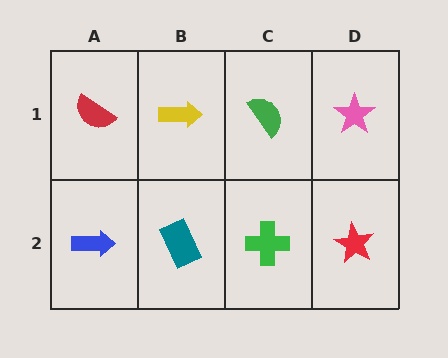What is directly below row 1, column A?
A blue arrow.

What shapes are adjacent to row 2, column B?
A yellow arrow (row 1, column B), a blue arrow (row 2, column A), a green cross (row 2, column C).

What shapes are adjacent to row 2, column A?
A red semicircle (row 1, column A), a teal rectangle (row 2, column B).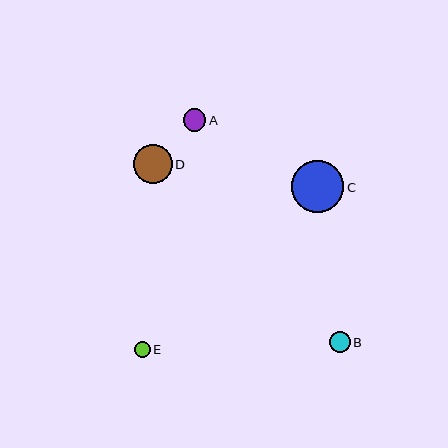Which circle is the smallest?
Circle E is the smallest with a size of approximately 16 pixels.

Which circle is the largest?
Circle C is the largest with a size of approximately 53 pixels.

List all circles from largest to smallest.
From largest to smallest: C, D, A, B, E.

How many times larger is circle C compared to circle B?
Circle C is approximately 2.5 times the size of circle B.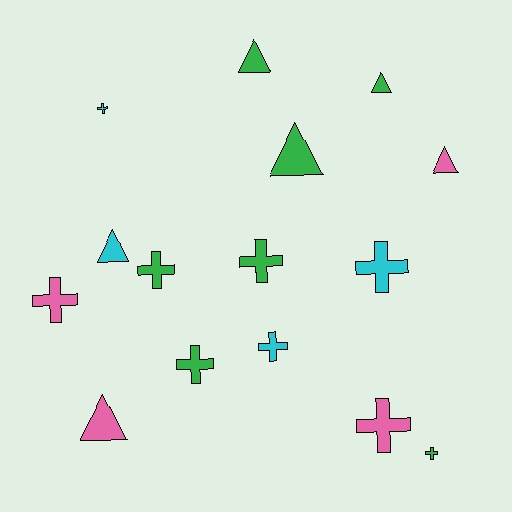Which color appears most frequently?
Green, with 7 objects.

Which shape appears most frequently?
Cross, with 9 objects.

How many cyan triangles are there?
There is 1 cyan triangle.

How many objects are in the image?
There are 15 objects.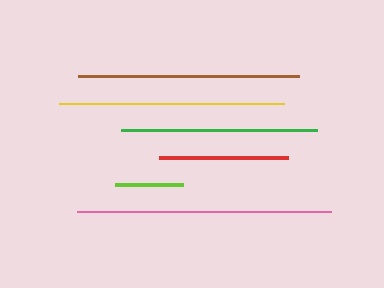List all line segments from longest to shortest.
From longest to shortest: pink, yellow, brown, green, red, lime.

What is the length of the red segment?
The red segment is approximately 129 pixels long.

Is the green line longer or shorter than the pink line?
The pink line is longer than the green line.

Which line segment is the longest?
The pink line is the longest at approximately 254 pixels.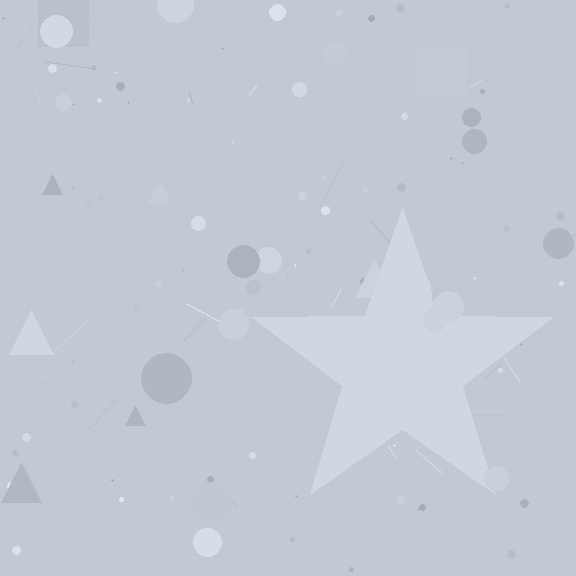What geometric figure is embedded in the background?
A star is embedded in the background.